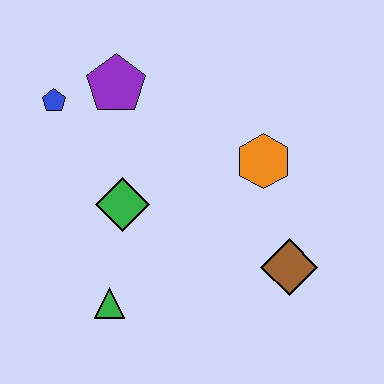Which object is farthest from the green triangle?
The purple pentagon is farthest from the green triangle.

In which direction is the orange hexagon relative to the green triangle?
The orange hexagon is to the right of the green triangle.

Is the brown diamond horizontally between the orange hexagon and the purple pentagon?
No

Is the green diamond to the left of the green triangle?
No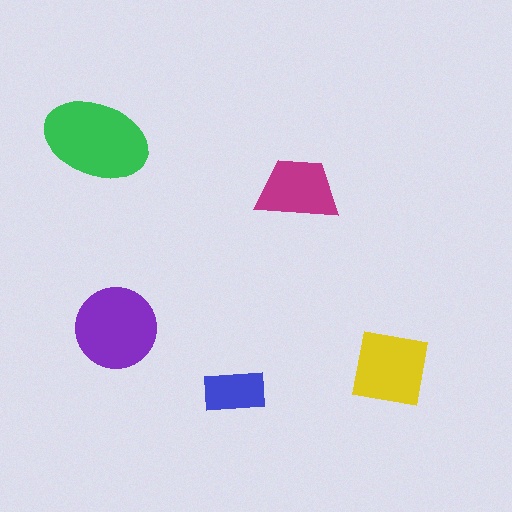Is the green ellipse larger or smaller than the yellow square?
Larger.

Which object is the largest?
The green ellipse.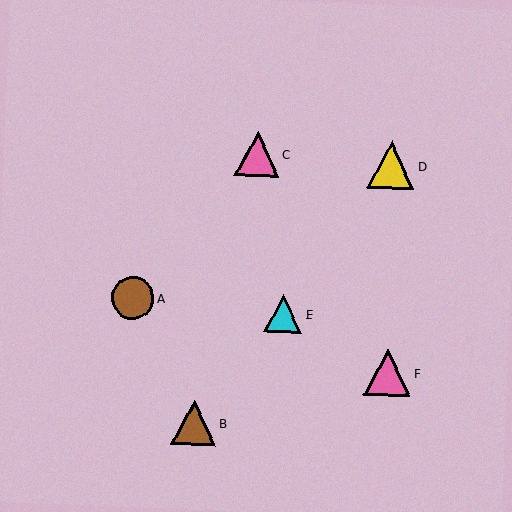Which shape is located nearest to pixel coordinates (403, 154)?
The yellow triangle (labeled D) at (391, 165) is nearest to that location.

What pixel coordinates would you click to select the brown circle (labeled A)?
Click at (133, 298) to select the brown circle A.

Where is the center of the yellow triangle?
The center of the yellow triangle is at (391, 165).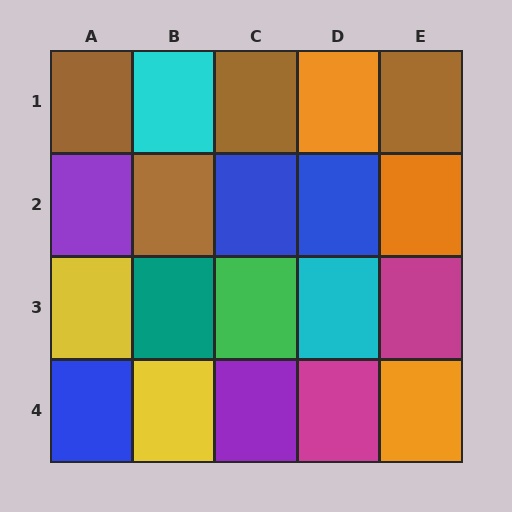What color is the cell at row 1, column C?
Brown.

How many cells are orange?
3 cells are orange.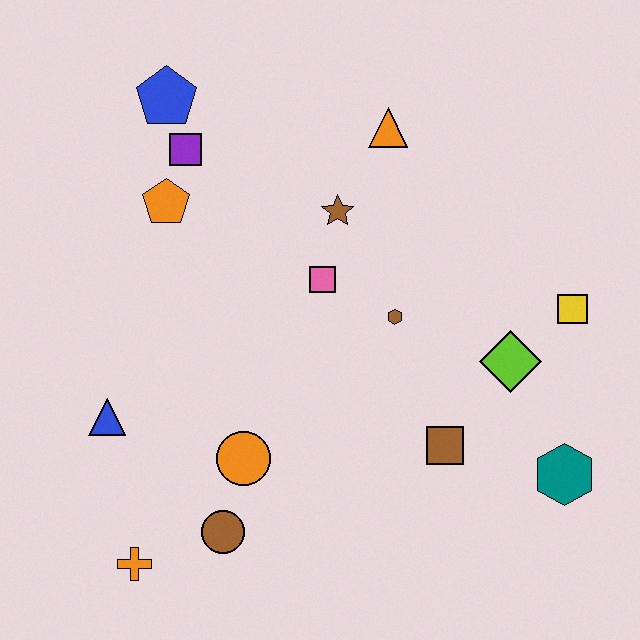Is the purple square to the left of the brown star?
Yes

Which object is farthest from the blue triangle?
The yellow square is farthest from the blue triangle.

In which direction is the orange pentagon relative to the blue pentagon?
The orange pentagon is below the blue pentagon.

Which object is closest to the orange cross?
The brown circle is closest to the orange cross.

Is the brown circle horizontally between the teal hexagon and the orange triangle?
No